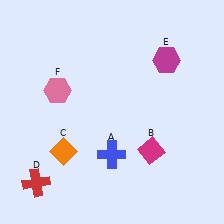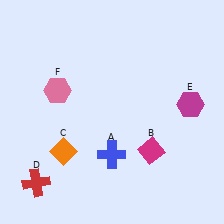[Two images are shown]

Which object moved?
The magenta hexagon (E) moved down.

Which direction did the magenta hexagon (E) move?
The magenta hexagon (E) moved down.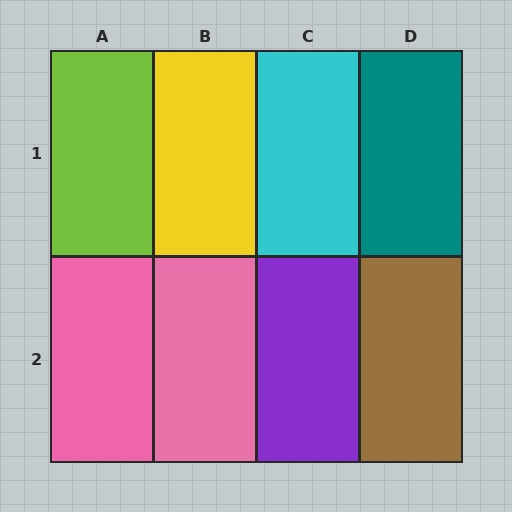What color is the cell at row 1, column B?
Yellow.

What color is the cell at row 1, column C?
Cyan.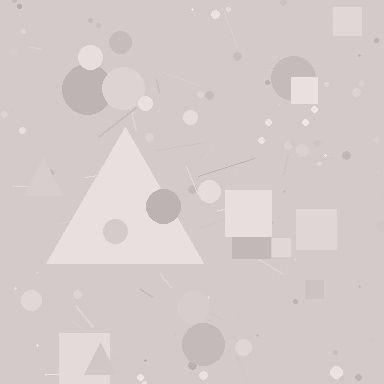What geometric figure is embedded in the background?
A triangle is embedded in the background.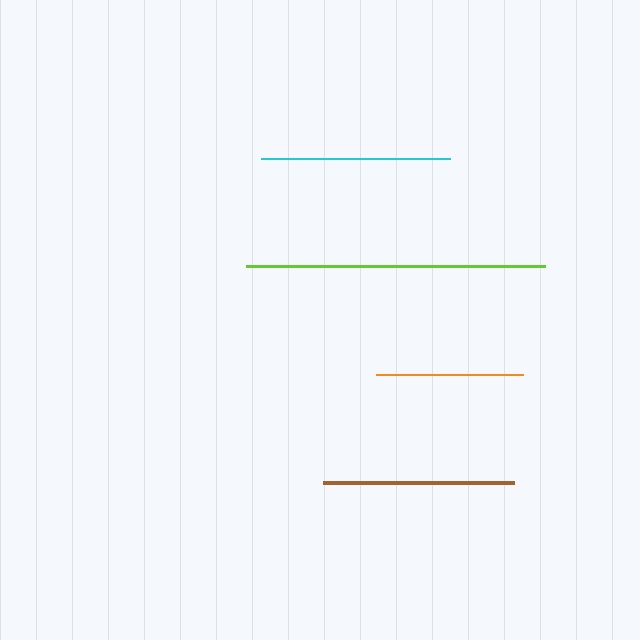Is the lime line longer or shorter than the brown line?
The lime line is longer than the brown line.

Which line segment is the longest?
The lime line is the longest at approximately 300 pixels.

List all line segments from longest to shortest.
From longest to shortest: lime, brown, cyan, orange.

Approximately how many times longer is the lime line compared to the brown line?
The lime line is approximately 1.6 times the length of the brown line.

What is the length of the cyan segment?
The cyan segment is approximately 189 pixels long.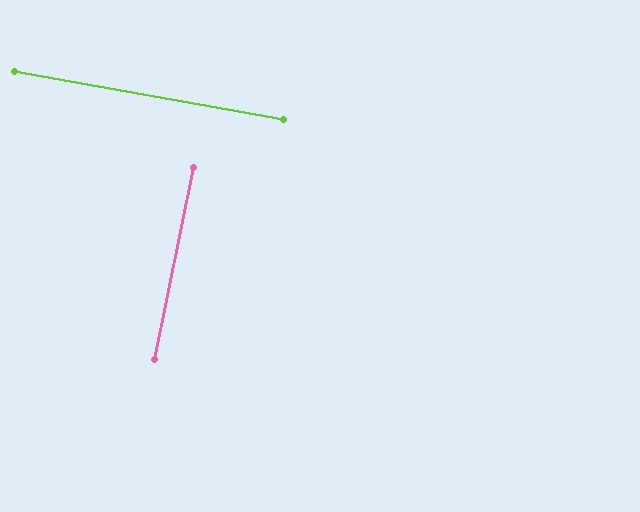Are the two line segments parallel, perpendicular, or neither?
Perpendicular — they meet at approximately 89°.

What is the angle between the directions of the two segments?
Approximately 89 degrees.